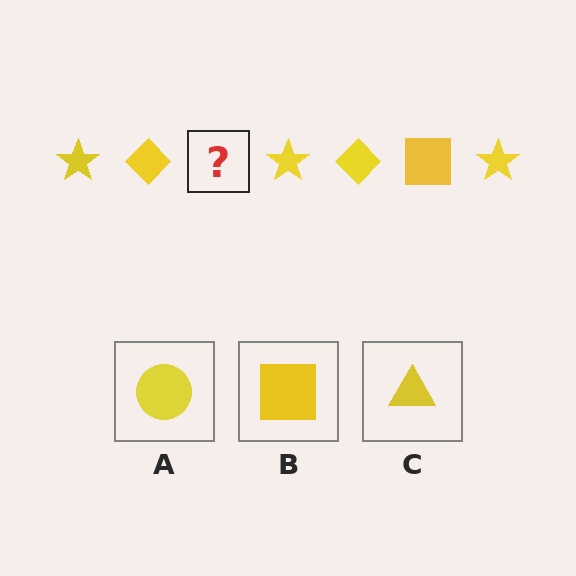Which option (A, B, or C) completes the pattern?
B.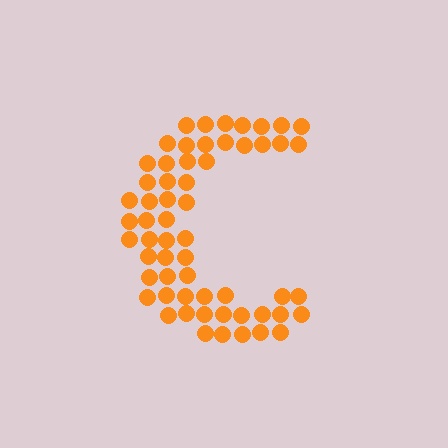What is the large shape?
The large shape is the letter C.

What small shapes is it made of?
It is made of small circles.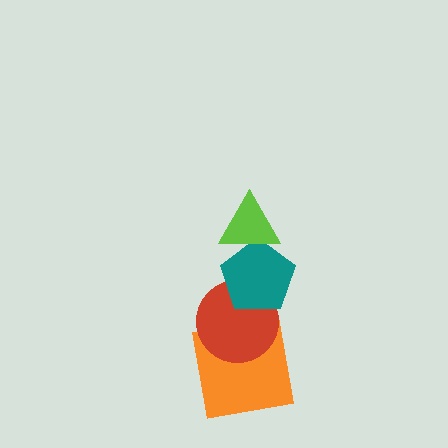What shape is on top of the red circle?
The teal pentagon is on top of the red circle.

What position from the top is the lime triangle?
The lime triangle is 1st from the top.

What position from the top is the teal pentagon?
The teal pentagon is 2nd from the top.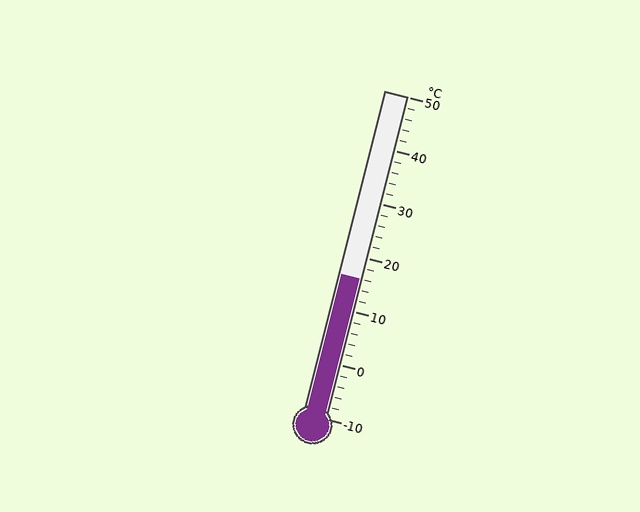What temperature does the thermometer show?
The thermometer shows approximately 16°C.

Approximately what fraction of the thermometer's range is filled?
The thermometer is filled to approximately 45% of its range.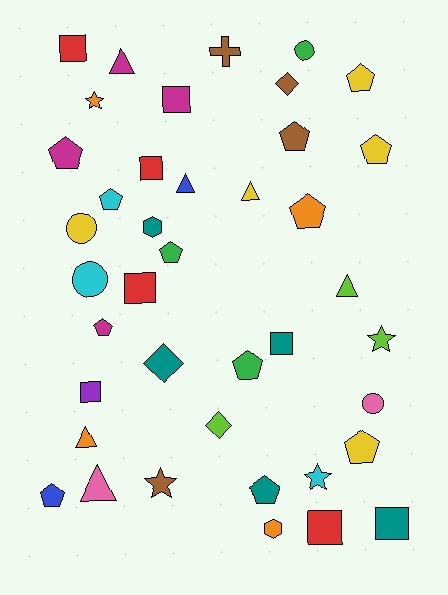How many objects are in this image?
There are 40 objects.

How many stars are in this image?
There are 4 stars.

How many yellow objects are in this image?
There are 5 yellow objects.